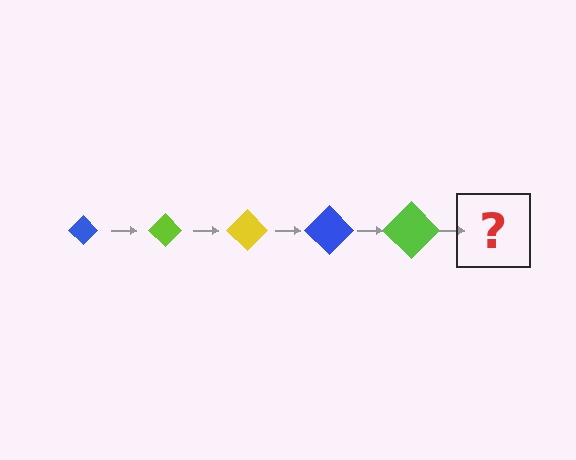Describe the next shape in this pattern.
It should be a yellow diamond, larger than the previous one.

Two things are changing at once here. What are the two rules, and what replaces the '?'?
The two rules are that the diamond grows larger each step and the color cycles through blue, lime, and yellow. The '?' should be a yellow diamond, larger than the previous one.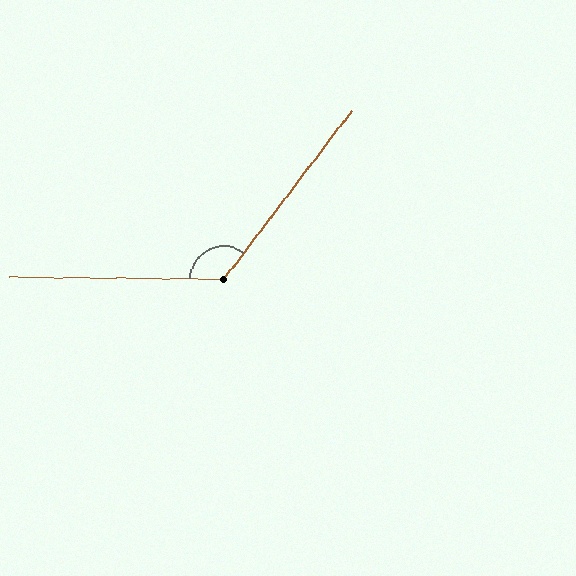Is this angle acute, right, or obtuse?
It is obtuse.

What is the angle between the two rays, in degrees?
Approximately 127 degrees.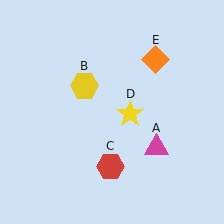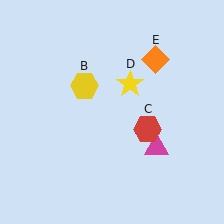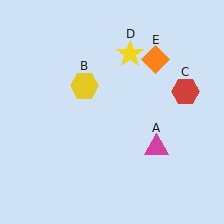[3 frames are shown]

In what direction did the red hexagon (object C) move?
The red hexagon (object C) moved up and to the right.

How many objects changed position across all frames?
2 objects changed position: red hexagon (object C), yellow star (object D).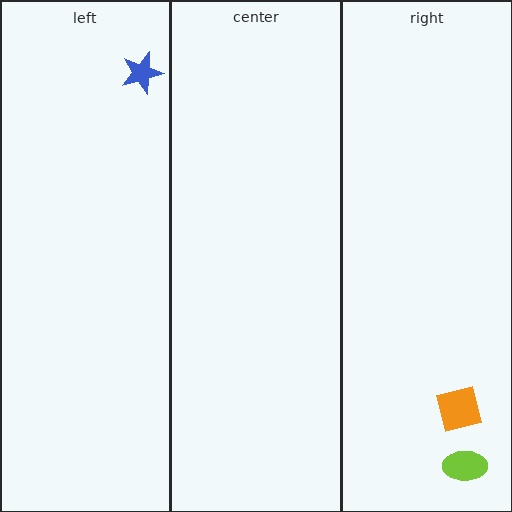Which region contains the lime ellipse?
The right region.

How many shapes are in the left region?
1.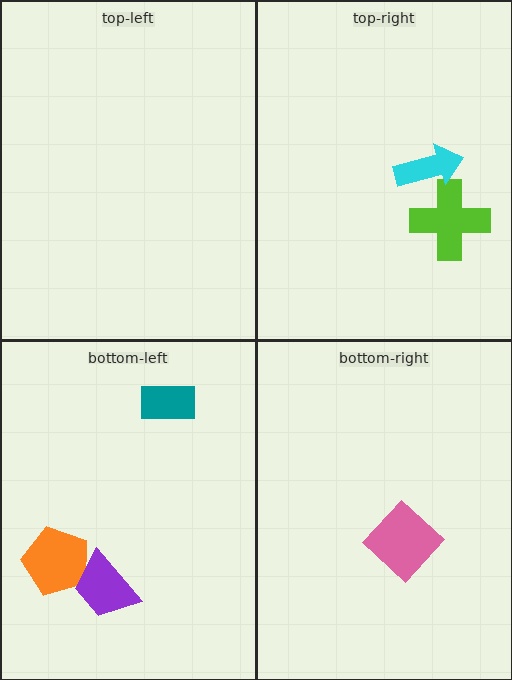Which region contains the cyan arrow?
The top-right region.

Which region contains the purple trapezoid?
The bottom-left region.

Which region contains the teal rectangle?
The bottom-left region.